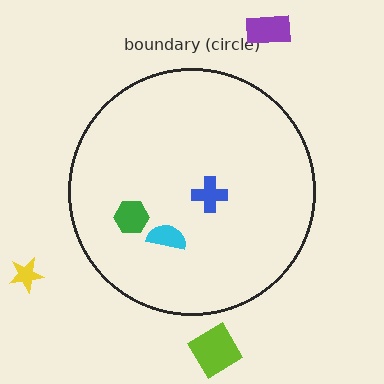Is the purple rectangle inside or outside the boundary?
Outside.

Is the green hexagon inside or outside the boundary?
Inside.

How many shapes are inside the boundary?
3 inside, 3 outside.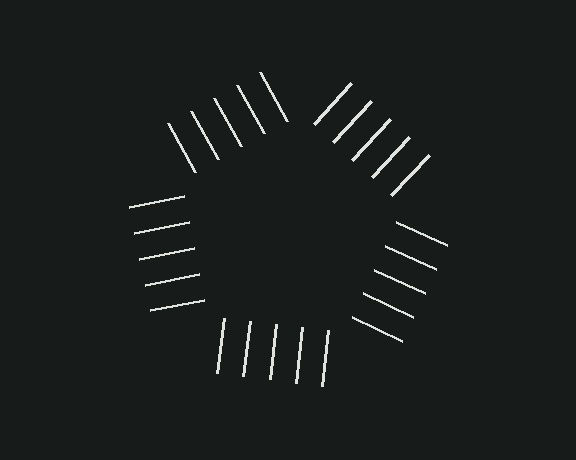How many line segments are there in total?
25 — 5 along each of the 5 edges.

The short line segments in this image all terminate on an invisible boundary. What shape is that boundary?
An illusory pentagon — the line segments terminate on its edges but no continuous stroke is drawn.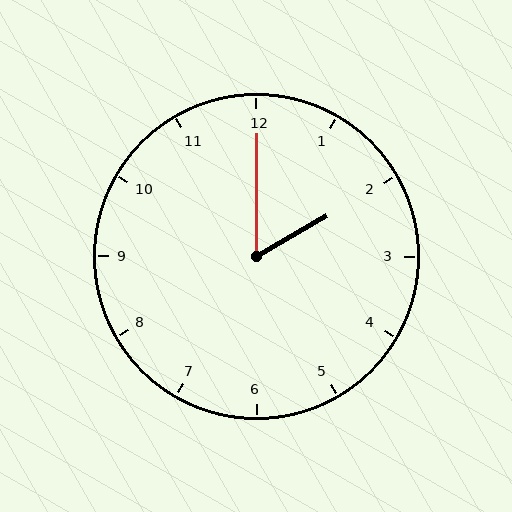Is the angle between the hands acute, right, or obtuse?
It is acute.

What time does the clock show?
2:00.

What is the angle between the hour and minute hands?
Approximately 60 degrees.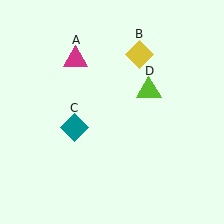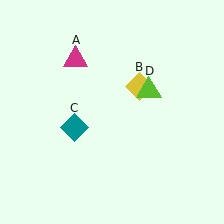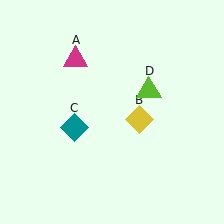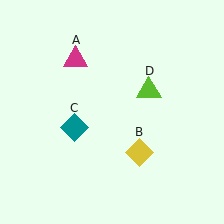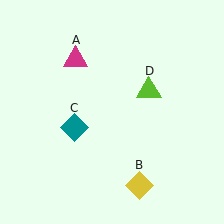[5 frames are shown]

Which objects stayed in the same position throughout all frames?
Magenta triangle (object A) and teal diamond (object C) and lime triangle (object D) remained stationary.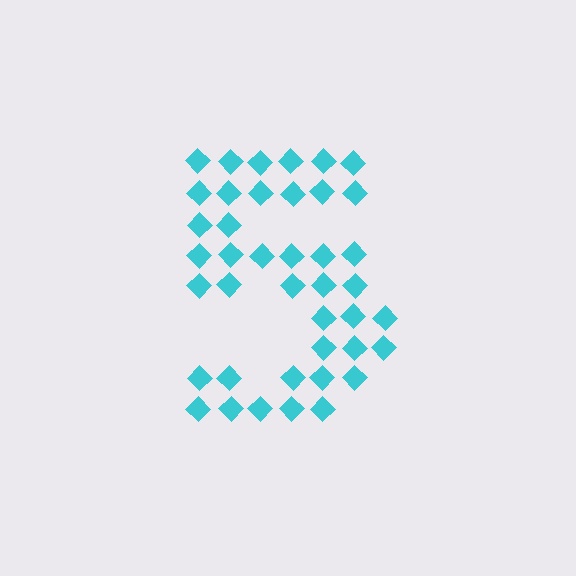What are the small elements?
The small elements are diamonds.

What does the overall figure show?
The overall figure shows the digit 5.